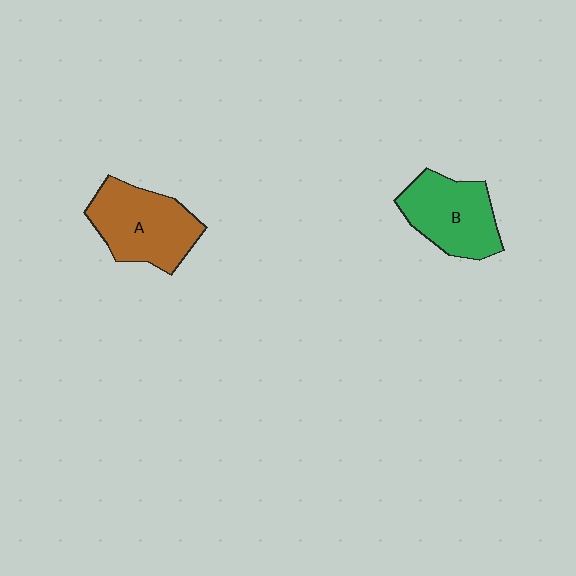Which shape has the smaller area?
Shape B (green).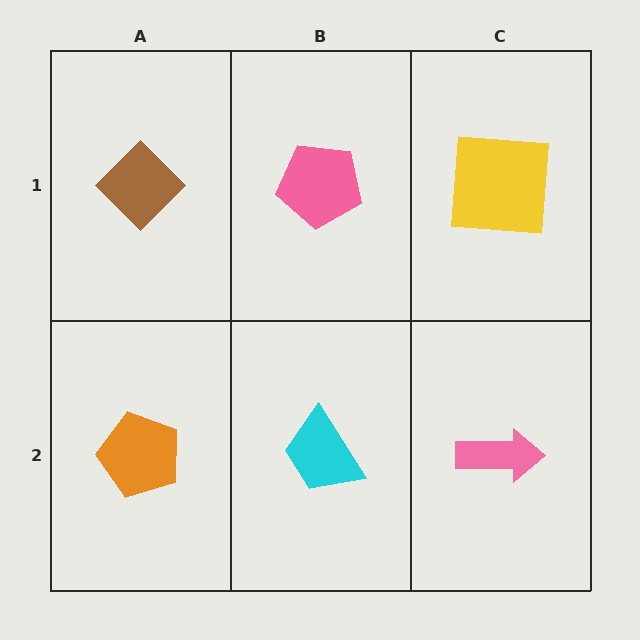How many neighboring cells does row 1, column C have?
2.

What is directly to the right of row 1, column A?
A pink pentagon.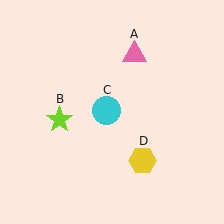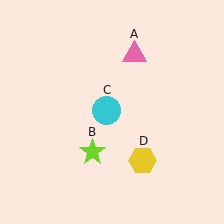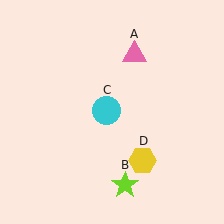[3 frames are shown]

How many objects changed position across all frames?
1 object changed position: lime star (object B).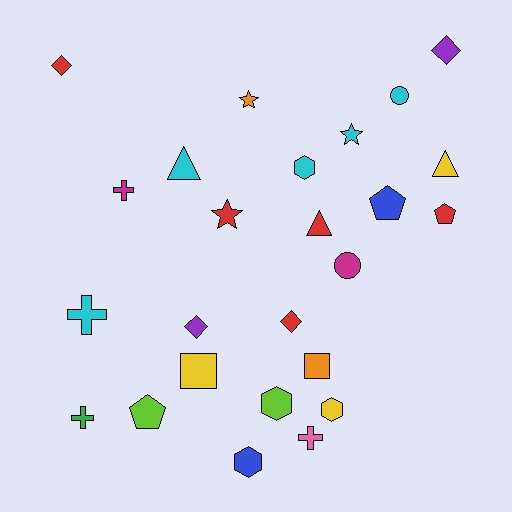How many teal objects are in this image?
There are no teal objects.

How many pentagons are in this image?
There are 3 pentagons.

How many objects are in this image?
There are 25 objects.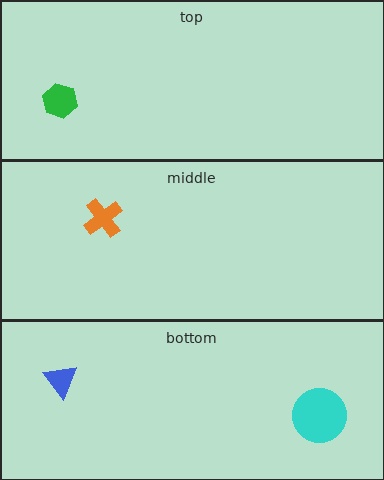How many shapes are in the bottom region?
2.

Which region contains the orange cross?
The middle region.